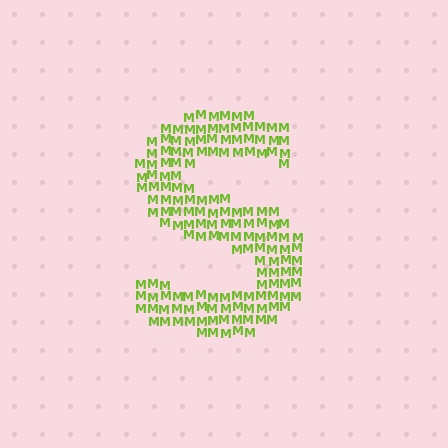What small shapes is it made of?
It is made of small letter M's.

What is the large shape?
The large shape is the letter S.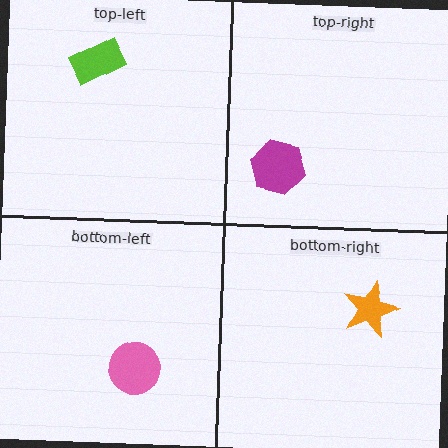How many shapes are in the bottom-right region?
1.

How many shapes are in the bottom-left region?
1.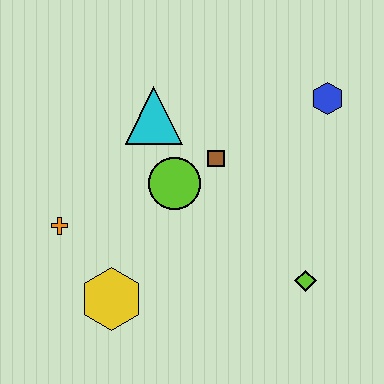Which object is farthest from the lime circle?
The blue hexagon is farthest from the lime circle.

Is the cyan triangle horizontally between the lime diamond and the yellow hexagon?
Yes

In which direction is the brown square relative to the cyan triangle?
The brown square is to the right of the cyan triangle.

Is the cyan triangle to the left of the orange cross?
No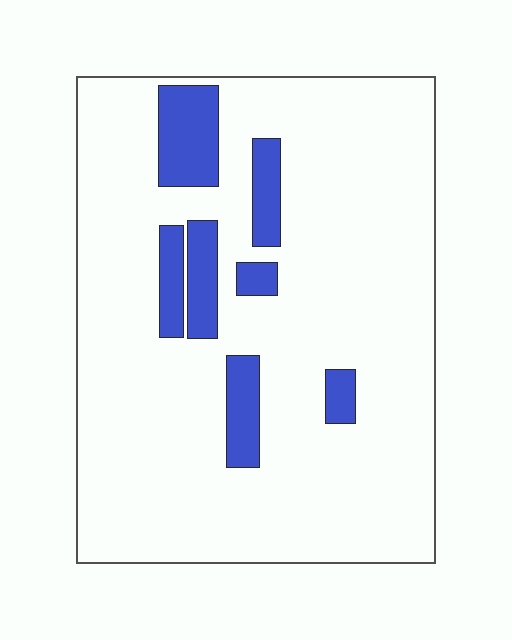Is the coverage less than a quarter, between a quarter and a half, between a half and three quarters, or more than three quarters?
Less than a quarter.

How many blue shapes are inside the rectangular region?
7.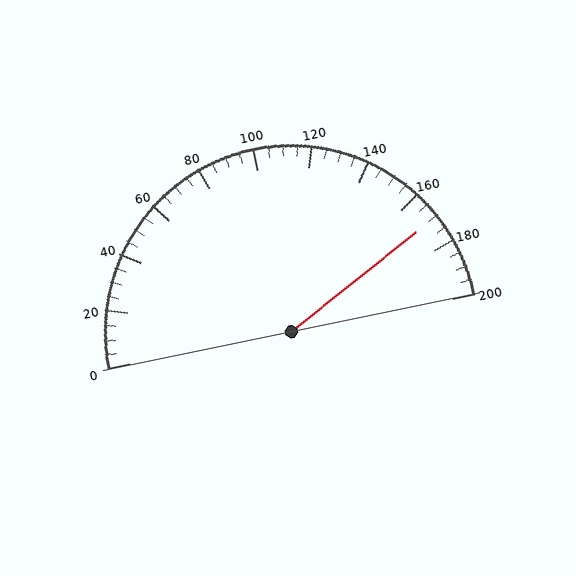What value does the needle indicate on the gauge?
The needle indicates approximately 170.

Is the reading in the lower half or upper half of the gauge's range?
The reading is in the upper half of the range (0 to 200).